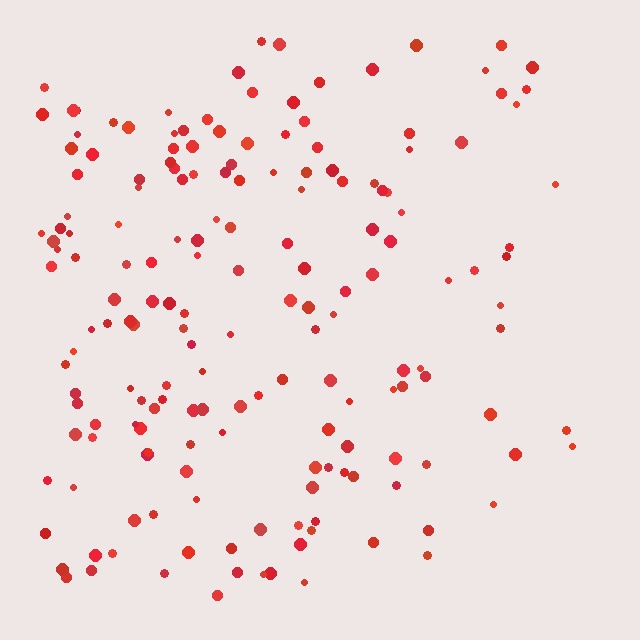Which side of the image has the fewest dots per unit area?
The right.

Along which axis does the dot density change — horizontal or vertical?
Horizontal.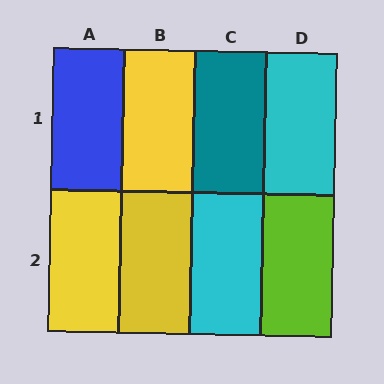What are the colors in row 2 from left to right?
Yellow, yellow, cyan, lime.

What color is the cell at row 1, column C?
Teal.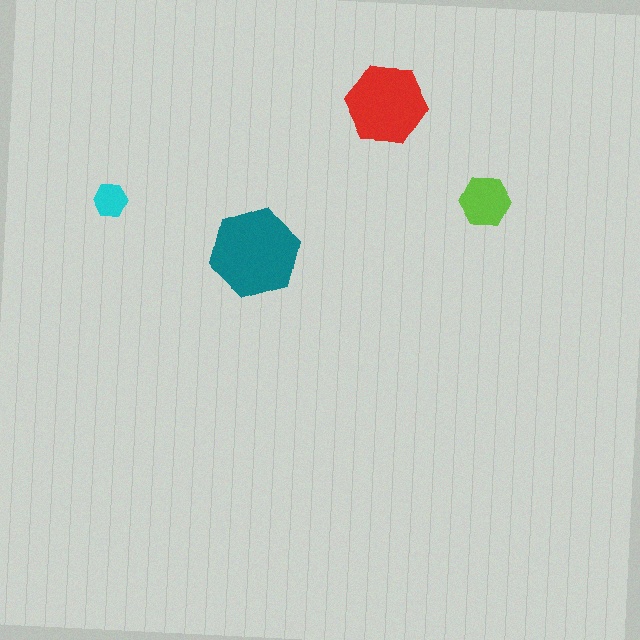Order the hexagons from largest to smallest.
the teal one, the red one, the lime one, the cyan one.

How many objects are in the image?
There are 4 objects in the image.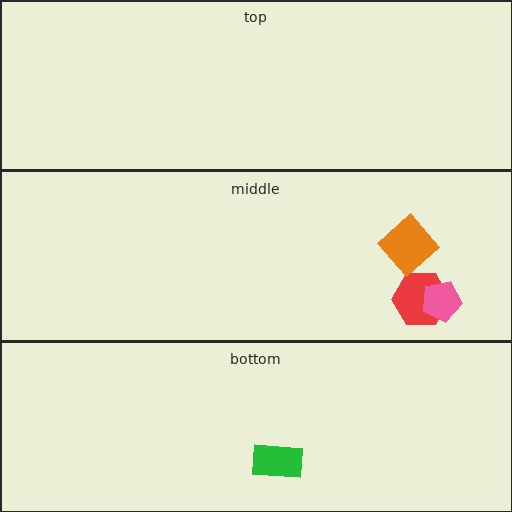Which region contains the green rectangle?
The bottom region.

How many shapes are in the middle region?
3.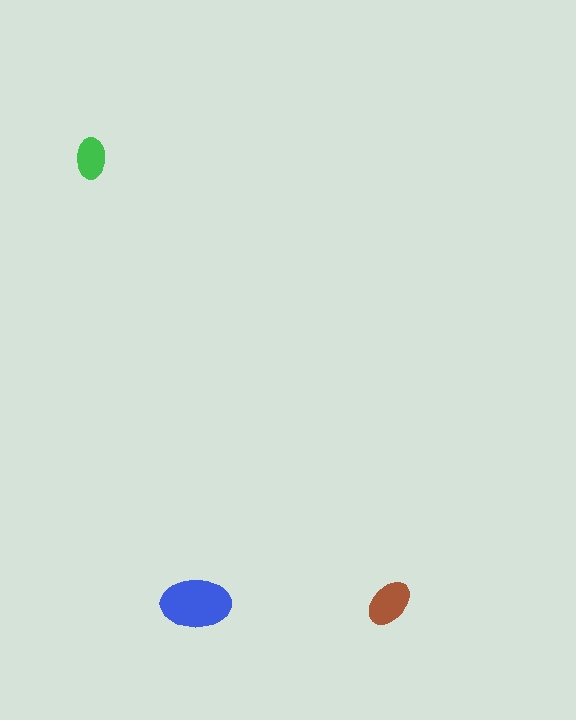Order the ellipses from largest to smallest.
the blue one, the brown one, the green one.